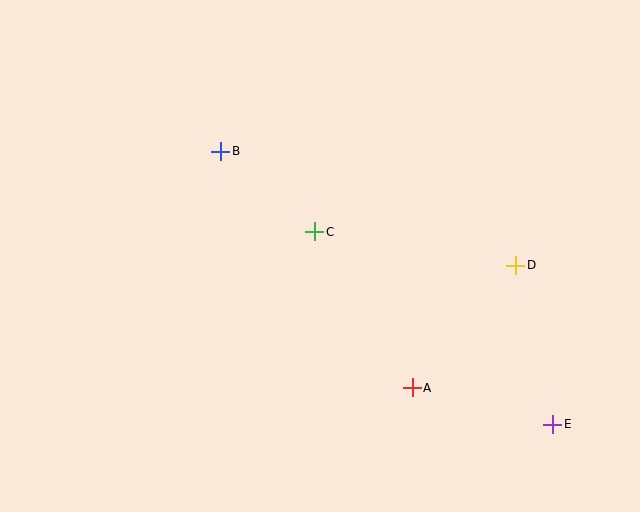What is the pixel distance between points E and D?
The distance between E and D is 163 pixels.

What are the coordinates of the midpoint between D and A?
The midpoint between D and A is at (464, 326).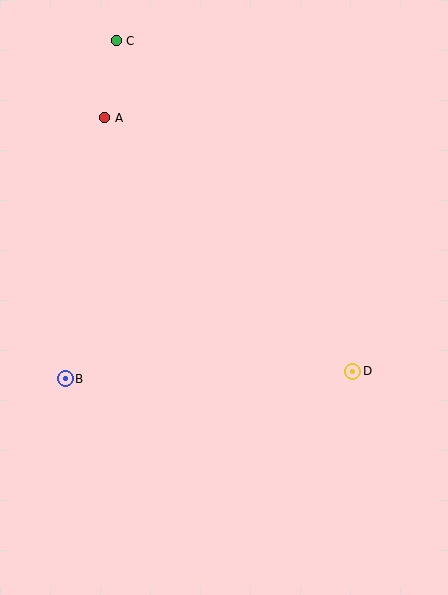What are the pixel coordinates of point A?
Point A is at (105, 118).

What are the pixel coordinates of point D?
Point D is at (353, 371).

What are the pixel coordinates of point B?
Point B is at (65, 379).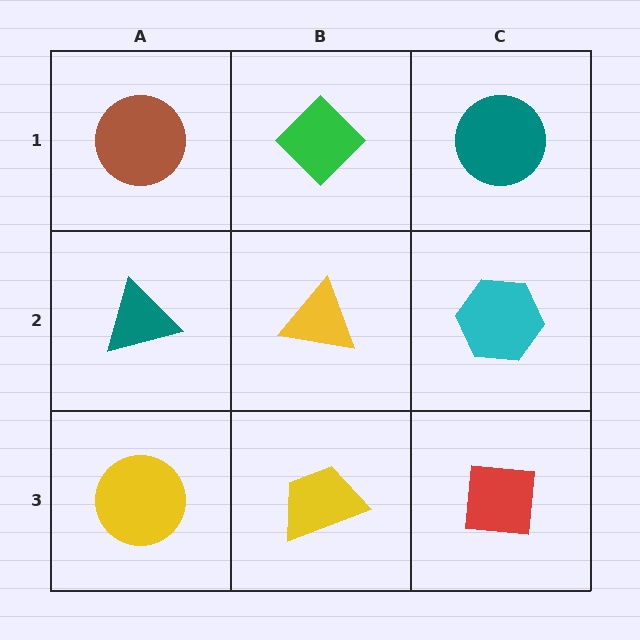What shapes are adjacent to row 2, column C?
A teal circle (row 1, column C), a red square (row 3, column C), a yellow triangle (row 2, column B).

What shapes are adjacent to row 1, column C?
A cyan hexagon (row 2, column C), a green diamond (row 1, column B).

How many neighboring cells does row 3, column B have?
3.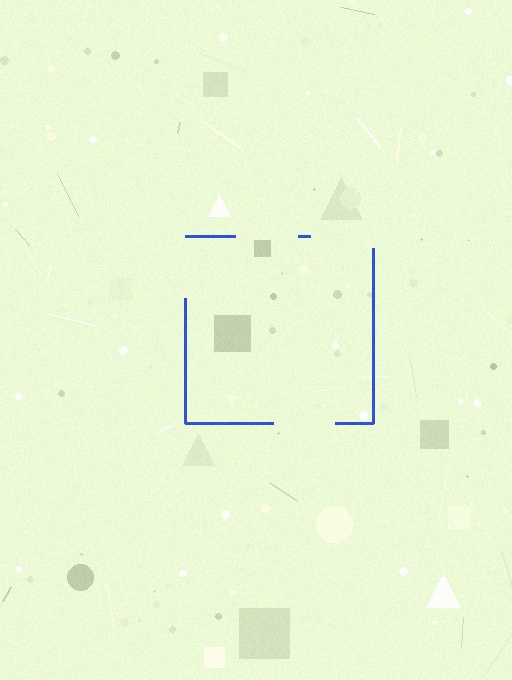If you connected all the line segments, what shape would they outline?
They would outline a square.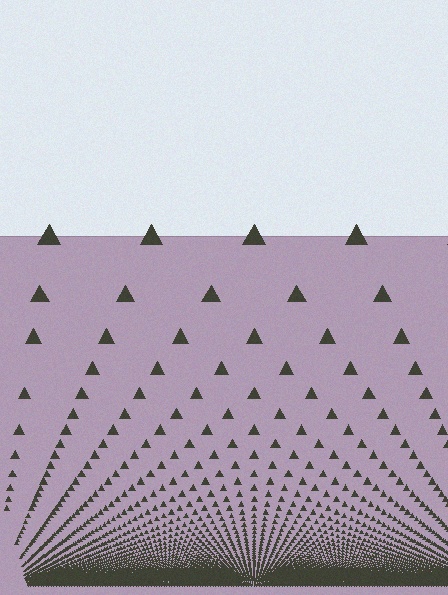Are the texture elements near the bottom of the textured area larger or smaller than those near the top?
Smaller. The gradient is inverted — elements near the bottom are smaller and denser.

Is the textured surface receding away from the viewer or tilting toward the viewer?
The surface appears to tilt toward the viewer. Texture elements get larger and sparser toward the top.